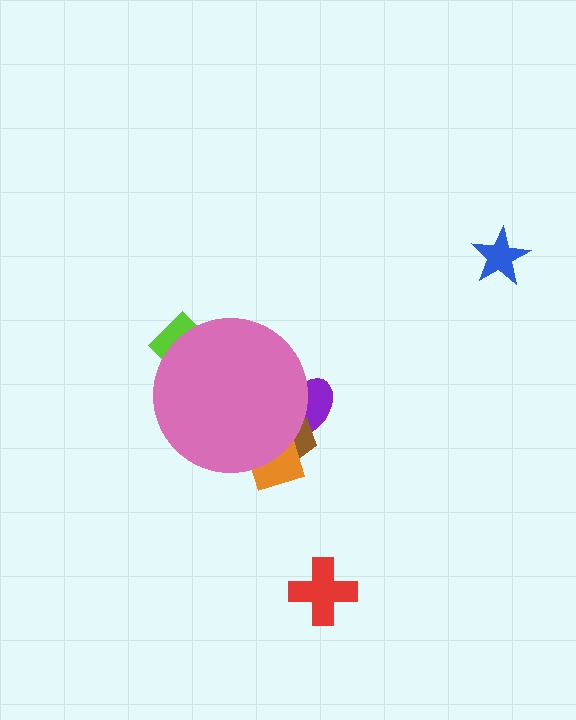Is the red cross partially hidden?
No, the red cross is fully visible.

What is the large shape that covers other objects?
A pink circle.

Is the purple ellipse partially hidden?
Yes, the purple ellipse is partially hidden behind the pink circle.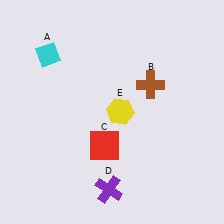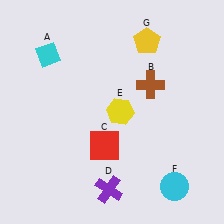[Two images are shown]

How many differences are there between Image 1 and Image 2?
There are 2 differences between the two images.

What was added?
A cyan circle (F), a yellow pentagon (G) were added in Image 2.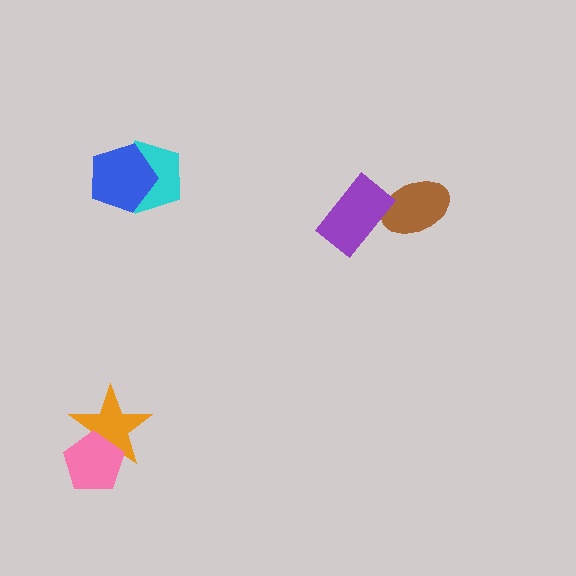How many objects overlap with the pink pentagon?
1 object overlaps with the pink pentagon.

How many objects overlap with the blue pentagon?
1 object overlaps with the blue pentagon.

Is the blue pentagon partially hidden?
No, no other shape covers it.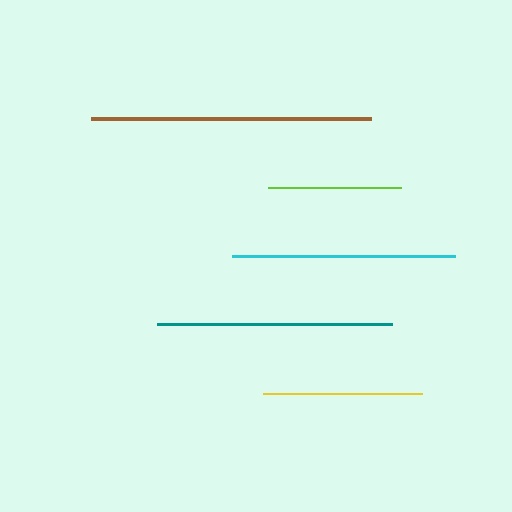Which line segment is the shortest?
The lime line is the shortest at approximately 132 pixels.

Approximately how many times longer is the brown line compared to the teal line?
The brown line is approximately 1.2 times the length of the teal line.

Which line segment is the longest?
The brown line is the longest at approximately 279 pixels.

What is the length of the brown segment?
The brown segment is approximately 279 pixels long.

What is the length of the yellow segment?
The yellow segment is approximately 159 pixels long.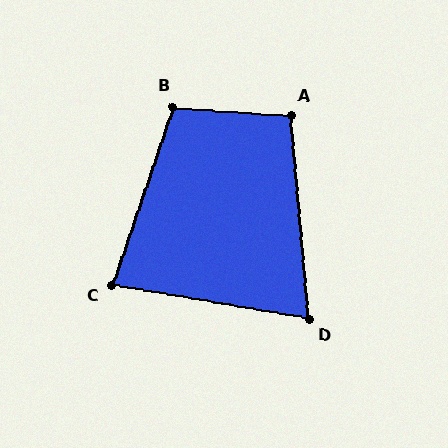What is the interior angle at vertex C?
Approximately 81 degrees (acute).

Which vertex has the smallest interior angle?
D, at approximately 75 degrees.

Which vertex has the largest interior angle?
B, at approximately 105 degrees.